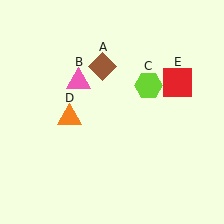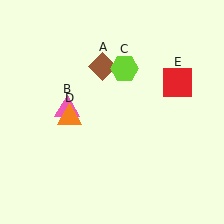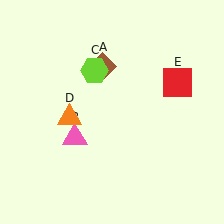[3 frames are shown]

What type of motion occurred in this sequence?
The pink triangle (object B), lime hexagon (object C) rotated counterclockwise around the center of the scene.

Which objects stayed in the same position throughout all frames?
Brown diamond (object A) and orange triangle (object D) and red square (object E) remained stationary.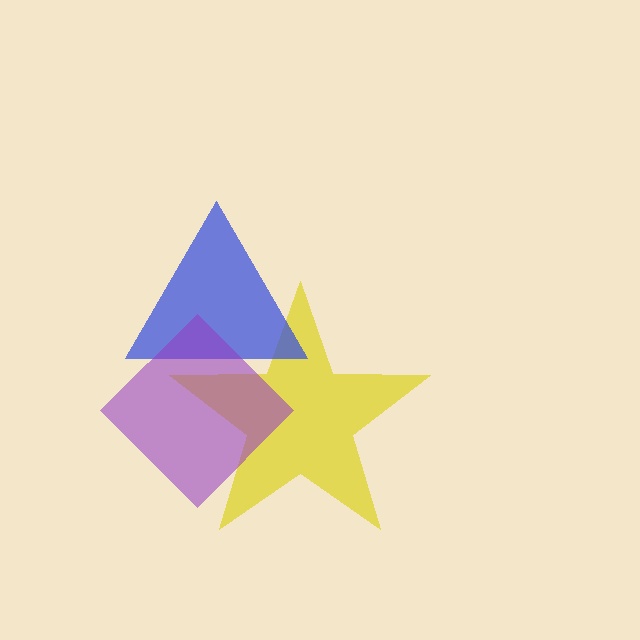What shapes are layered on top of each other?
The layered shapes are: a yellow star, a blue triangle, a purple diamond.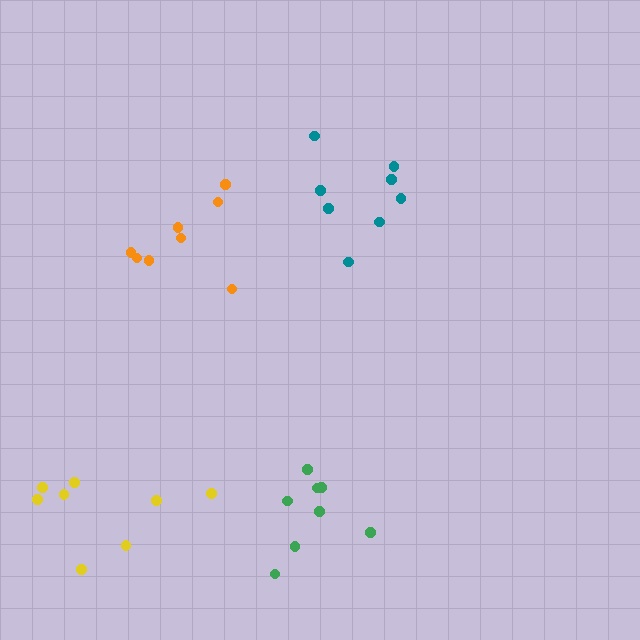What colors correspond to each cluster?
The clusters are colored: green, teal, orange, yellow.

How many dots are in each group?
Group 1: 8 dots, Group 2: 8 dots, Group 3: 8 dots, Group 4: 8 dots (32 total).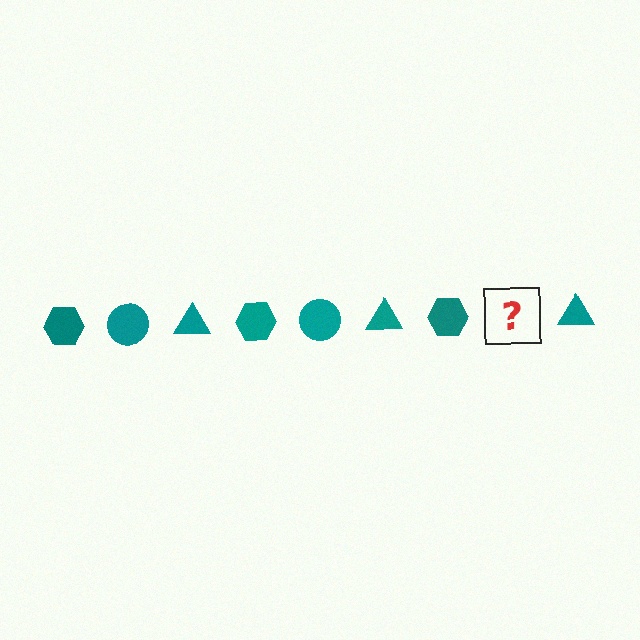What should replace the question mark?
The question mark should be replaced with a teal circle.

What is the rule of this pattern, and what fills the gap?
The rule is that the pattern cycles through hexagon, circle, triangle shapes in teal. The gap should be filled with a teal circle.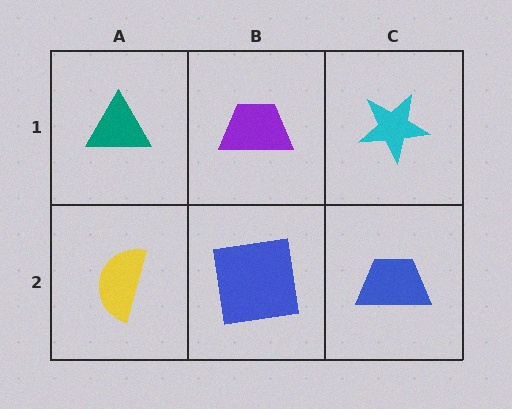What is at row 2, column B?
A blue square.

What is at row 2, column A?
A yellow semicircle.